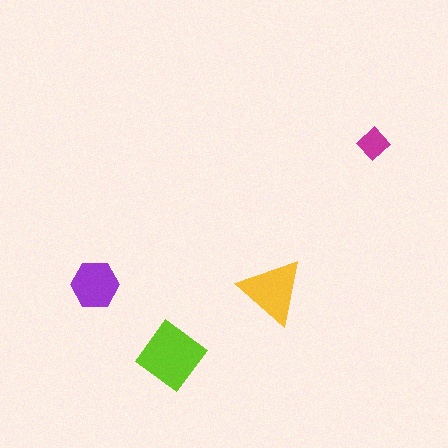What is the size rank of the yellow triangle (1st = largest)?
2nd.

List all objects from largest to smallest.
The lime diamond, the yellow triangle, the purple hexagon, the magenta diamond.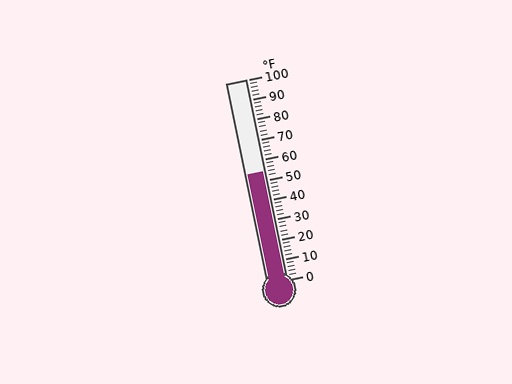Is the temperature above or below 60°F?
The temperature is below 60°F.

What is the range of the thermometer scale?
The thermometer scale ranges from 0°F to 100°F.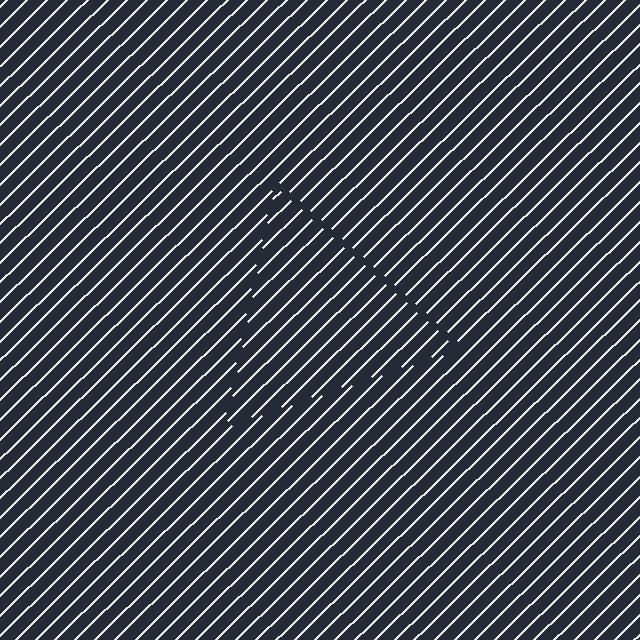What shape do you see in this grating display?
An illusory triangle. The interior of the shape contains the same grating, shifted by half a period — the contour is defined by the phase discontinuity where line-ends from the inner and outer gratings abut.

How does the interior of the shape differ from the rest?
The interior of the shape contains the same grating, shifted by half a period — the contour is defined by the phase discontinuity where line-ends from the inner and outer gratings abut.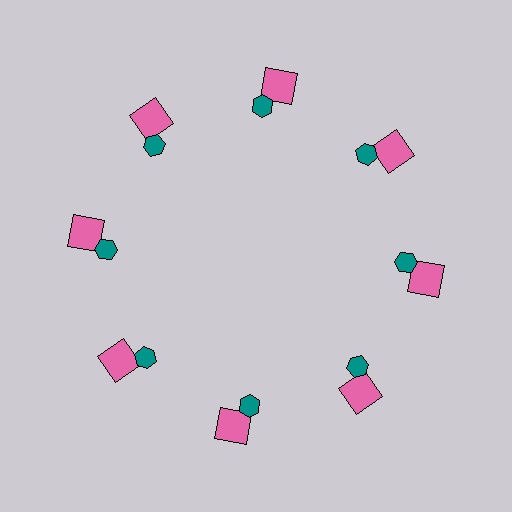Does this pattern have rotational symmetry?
Yes, this pattern has 8-fold rotational symmetry. It looks the same after rotating 45 degrees around the center.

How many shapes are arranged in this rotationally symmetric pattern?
There are 16 shapes, arranged in 8 groups of 2.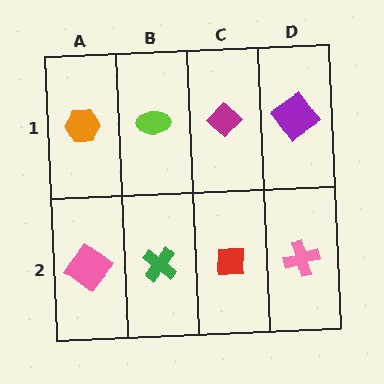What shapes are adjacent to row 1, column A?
A pink diamond (row 2, column A), a lime ellipse (row 1, column B).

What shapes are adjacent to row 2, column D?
A purple diamond (row 1, column D), a red square (row 2, column C).